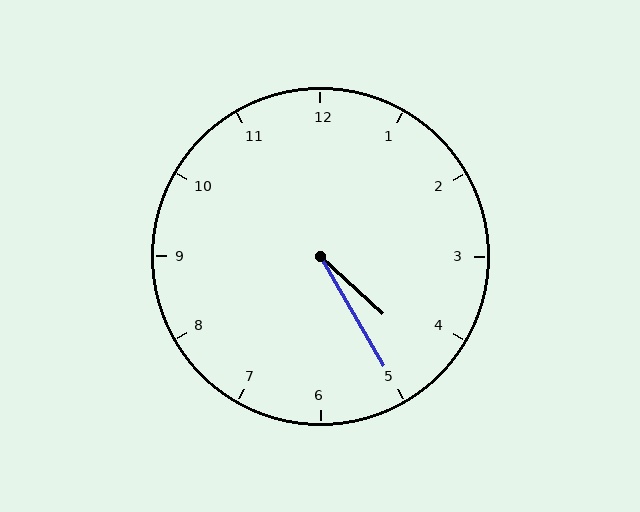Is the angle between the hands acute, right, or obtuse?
It is acute.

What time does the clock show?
4:25.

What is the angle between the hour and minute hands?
Approximately 18 degrees.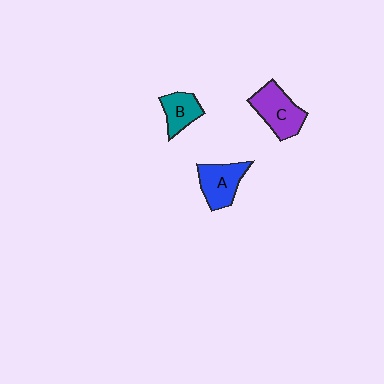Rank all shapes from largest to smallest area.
From largest to smallest: C (purple), A (blue), B (teal).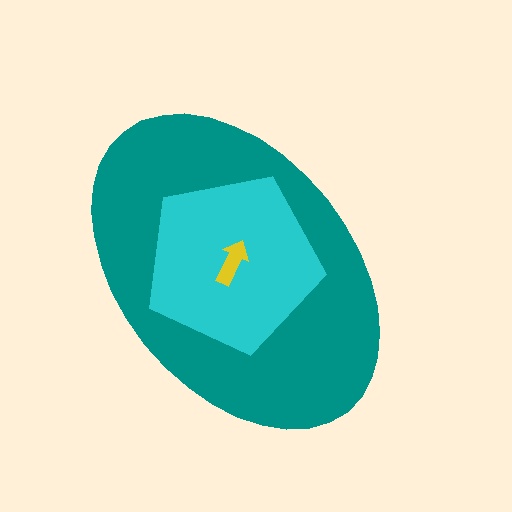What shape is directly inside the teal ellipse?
The cyan pentagon.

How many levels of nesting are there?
3.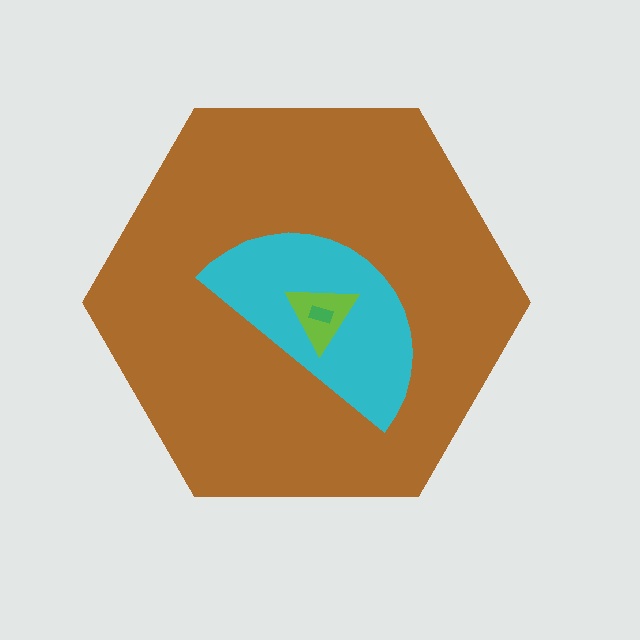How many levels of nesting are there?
4.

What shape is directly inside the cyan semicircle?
The lime triangle.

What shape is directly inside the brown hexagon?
The cyan semicircle.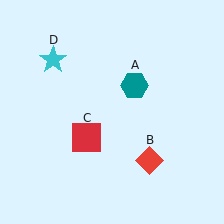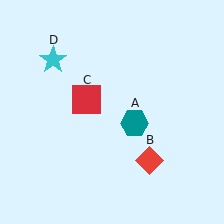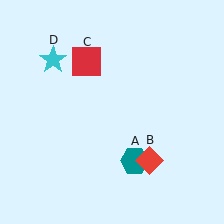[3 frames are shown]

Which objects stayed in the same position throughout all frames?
Red diamond (object B) and cyan star (object D) remained stationary.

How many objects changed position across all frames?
2 objects changed position: teal hexagon (object A), red square (object C).